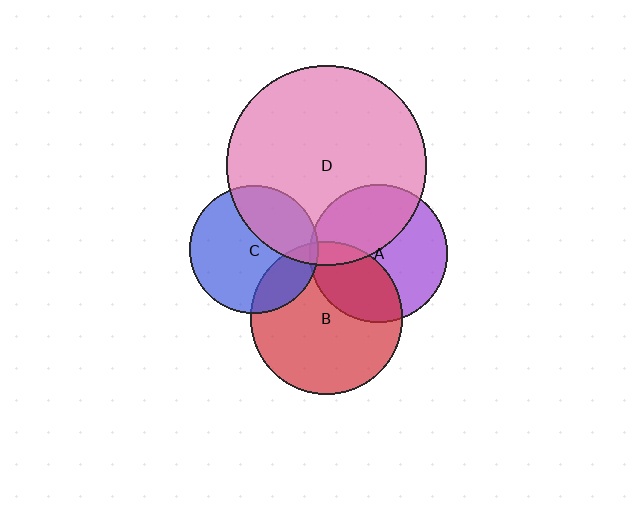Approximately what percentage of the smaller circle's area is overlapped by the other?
Approximately 35%.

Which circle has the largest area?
Circle D (pink).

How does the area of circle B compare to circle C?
Approximately 1.4 times.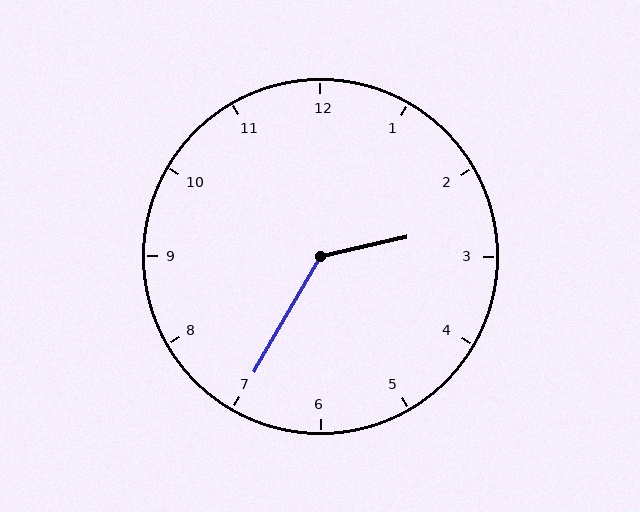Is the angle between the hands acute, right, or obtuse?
It is obtuse.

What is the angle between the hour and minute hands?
Approximately 132 degrees.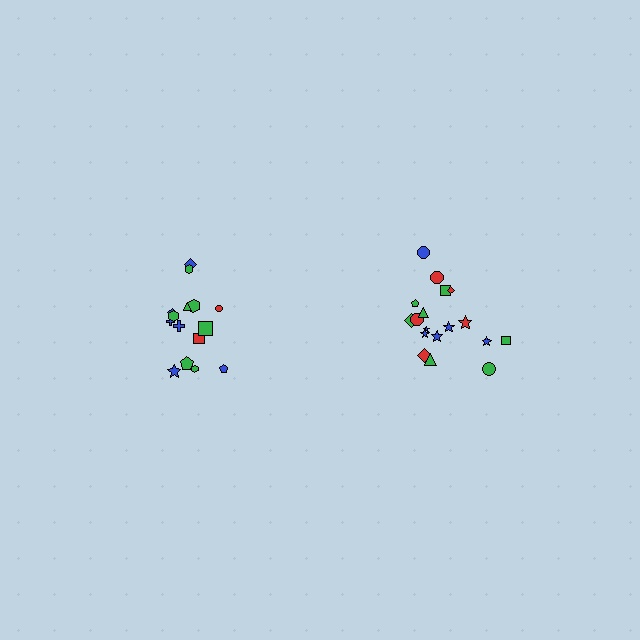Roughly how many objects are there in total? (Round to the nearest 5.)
Roughly 35 objects in total.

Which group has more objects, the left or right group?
The right group.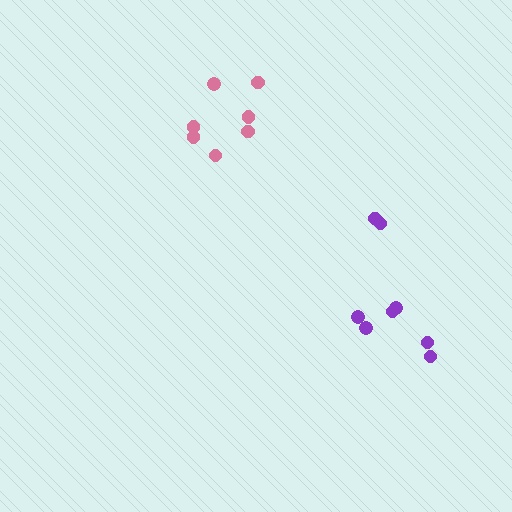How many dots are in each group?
Group 1: 7 dots, Group 2: 8 dots (15 total).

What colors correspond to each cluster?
The clusters are colored: pink, purple.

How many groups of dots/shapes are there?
There are 2 groups.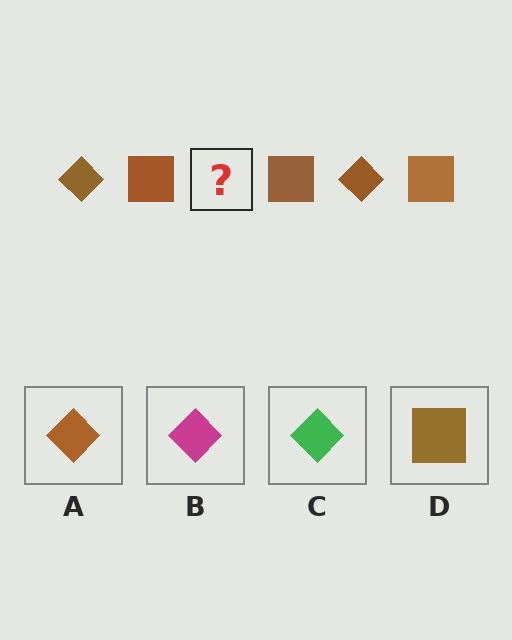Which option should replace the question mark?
Option A.